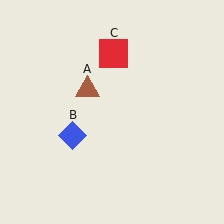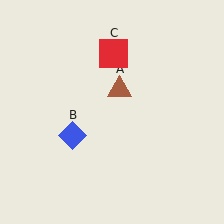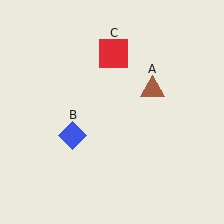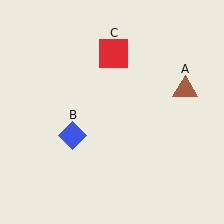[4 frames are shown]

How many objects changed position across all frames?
1 object changed position: brown triangle (object A).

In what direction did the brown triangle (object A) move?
The brown triangle (object A) moved right.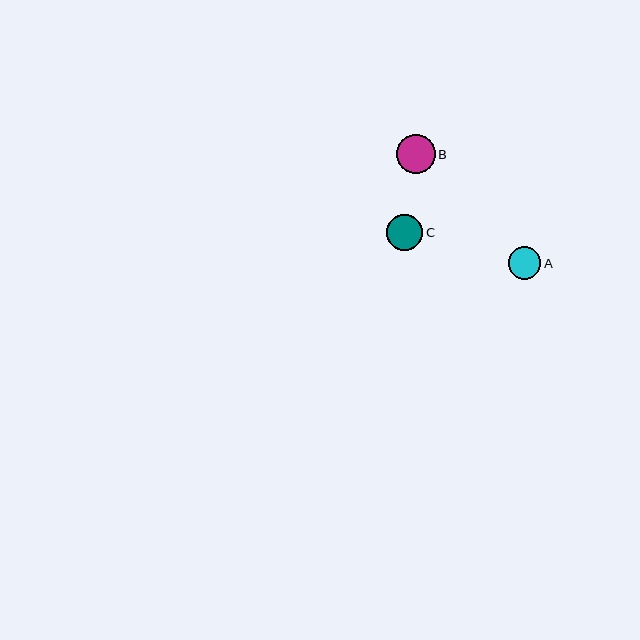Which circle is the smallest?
Circle A is the smallest with a size of approximately 32 pixels.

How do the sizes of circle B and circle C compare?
Circle B and circle C are approximately the same size.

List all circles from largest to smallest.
From largest to smallest: B, C, A.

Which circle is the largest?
Circle B is the largest with a size of approximately 39 pixels.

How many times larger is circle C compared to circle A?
Circle C is approximately 1.1 times the size of circle A.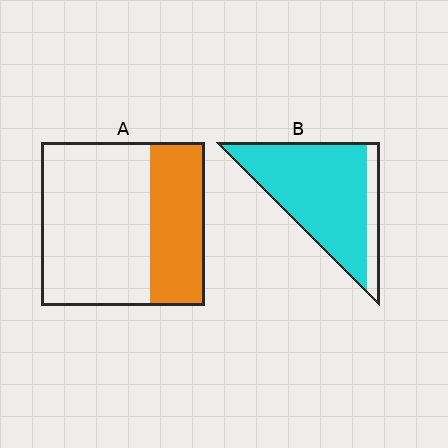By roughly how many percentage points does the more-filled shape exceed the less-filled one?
By roughly 50 percentage points (B over A).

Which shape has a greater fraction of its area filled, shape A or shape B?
Shape B.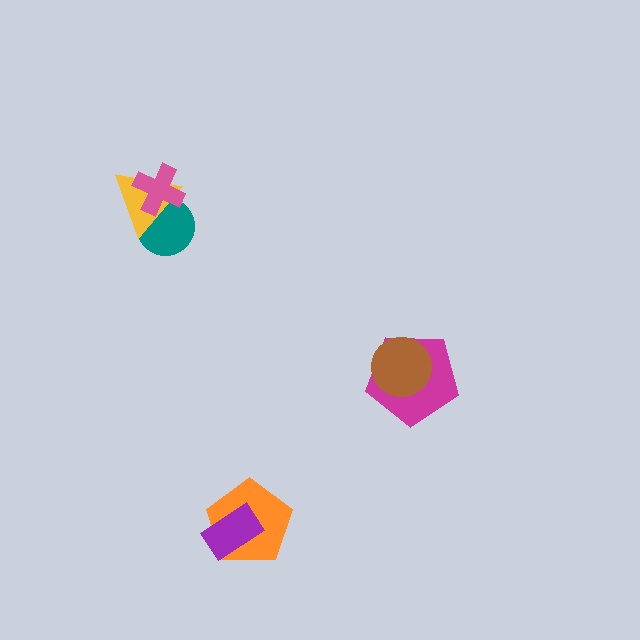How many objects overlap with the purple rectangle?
1 object overlaps with the purple rectangle.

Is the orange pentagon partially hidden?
Yes, it is partially covered by another shape.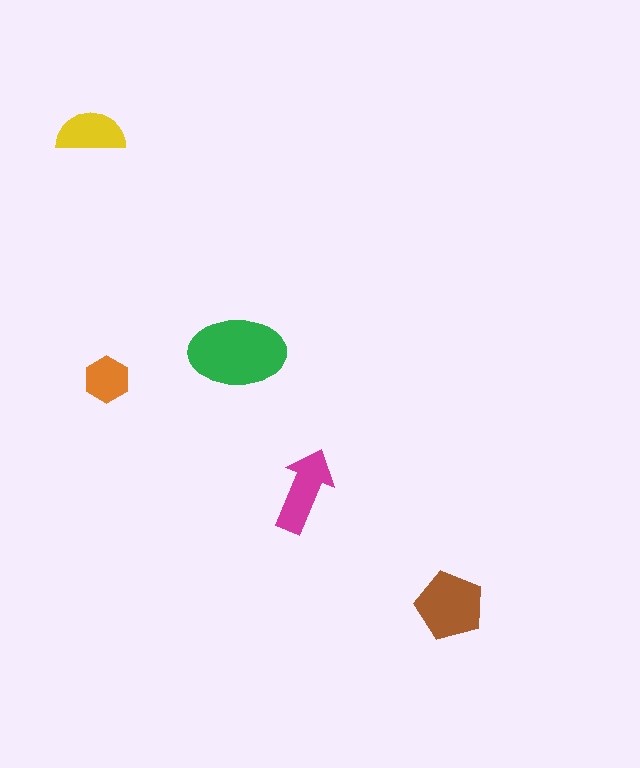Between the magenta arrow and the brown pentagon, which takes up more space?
The brown pentagon.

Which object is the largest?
The green ellipse.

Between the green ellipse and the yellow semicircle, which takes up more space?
The green ellipse.